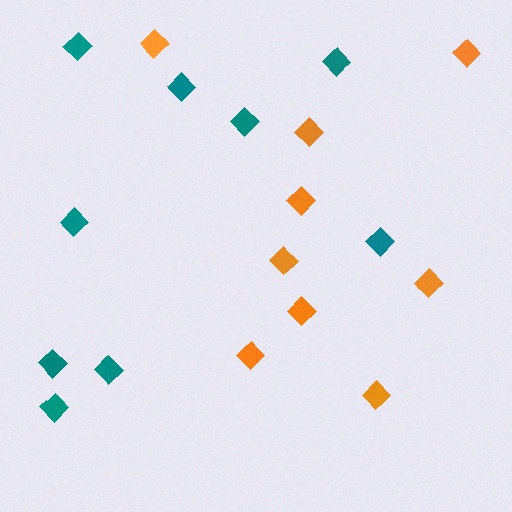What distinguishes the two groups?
There are 2 groups: one group of teal diamonds (9) and one group of orange diamonds (9).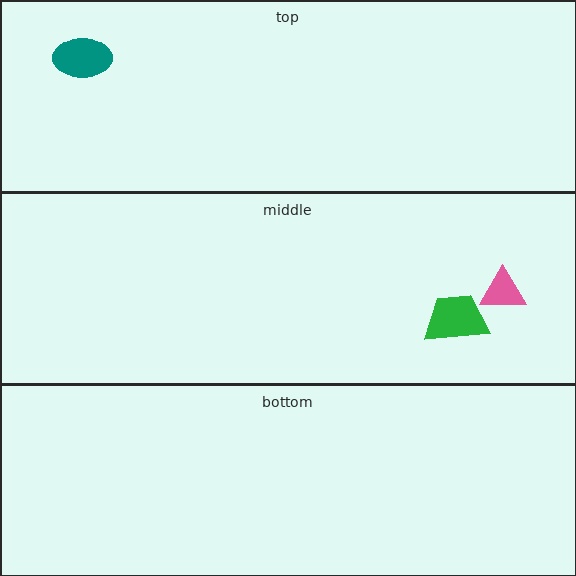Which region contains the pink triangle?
The middle region.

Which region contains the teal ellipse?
The top region.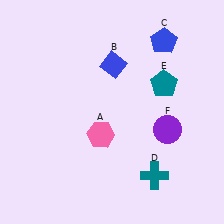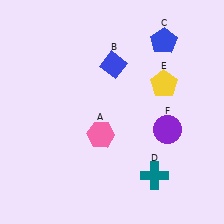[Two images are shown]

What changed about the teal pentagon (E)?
In Image 1, E is teal. In Image 2, it changed to yellow.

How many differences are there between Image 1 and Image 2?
There is 1 difference between the two images.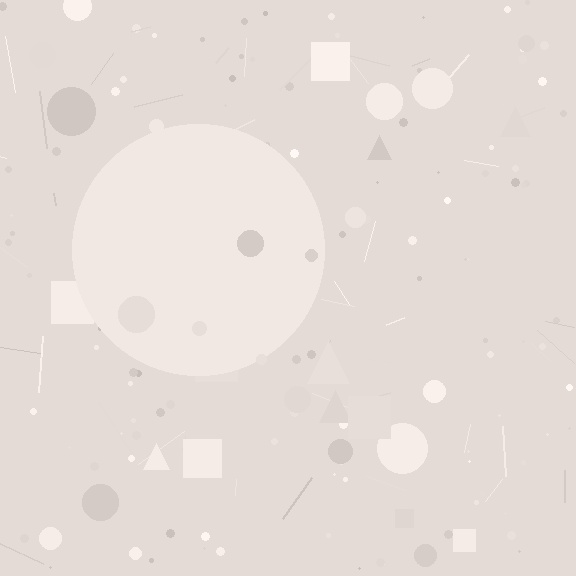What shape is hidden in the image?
A circle is hidden in the image.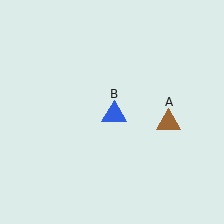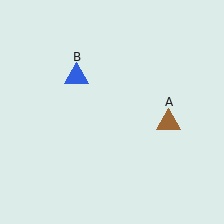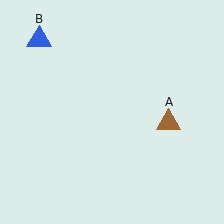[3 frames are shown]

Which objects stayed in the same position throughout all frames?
Brown triangle (object A) remained stationary.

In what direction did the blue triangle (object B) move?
The blue triangle (object B) moved up and to the left.